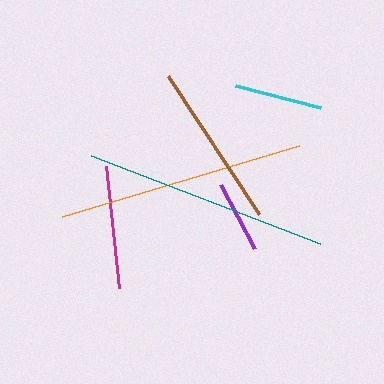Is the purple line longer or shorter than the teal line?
The teal line is longer than the purple line.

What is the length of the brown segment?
The brown segment is approximately 166 pixels long.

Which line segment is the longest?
The orange line is the longest at approximately 247 pixels.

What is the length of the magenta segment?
The magenta segment is approximately 124 pixels long.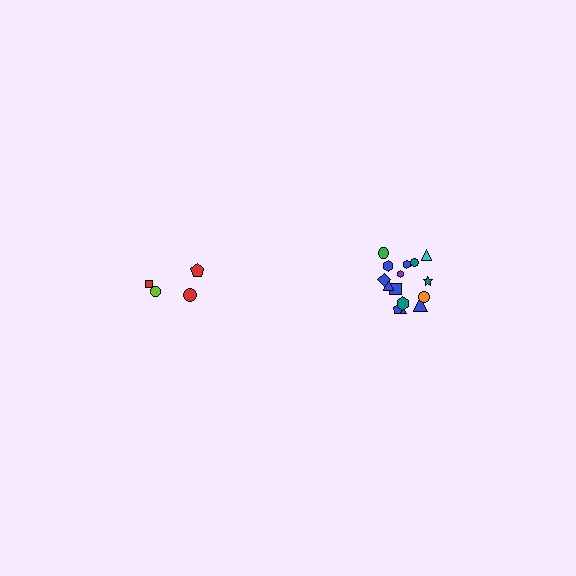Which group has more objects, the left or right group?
The right group.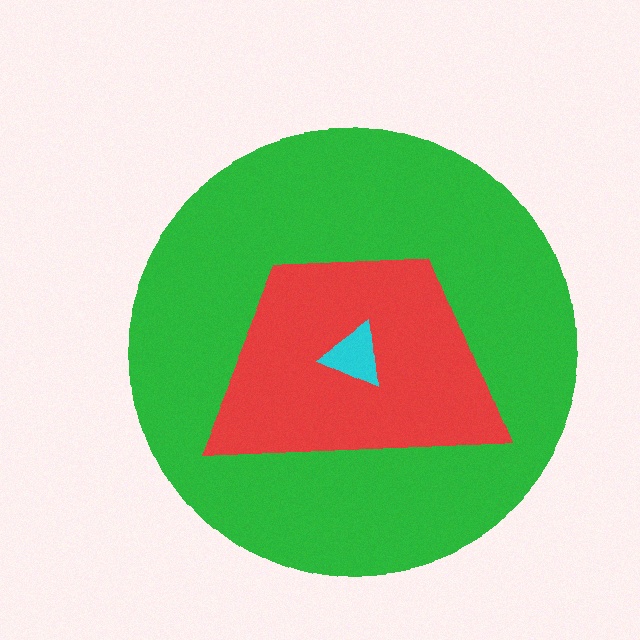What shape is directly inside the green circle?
The red trapezoid.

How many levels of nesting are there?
3.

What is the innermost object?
The cyan triangle.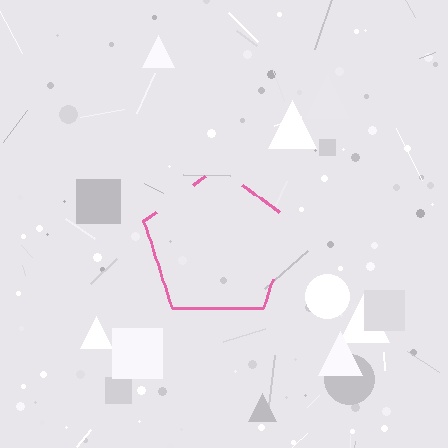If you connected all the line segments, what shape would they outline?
They would outline a pentagon.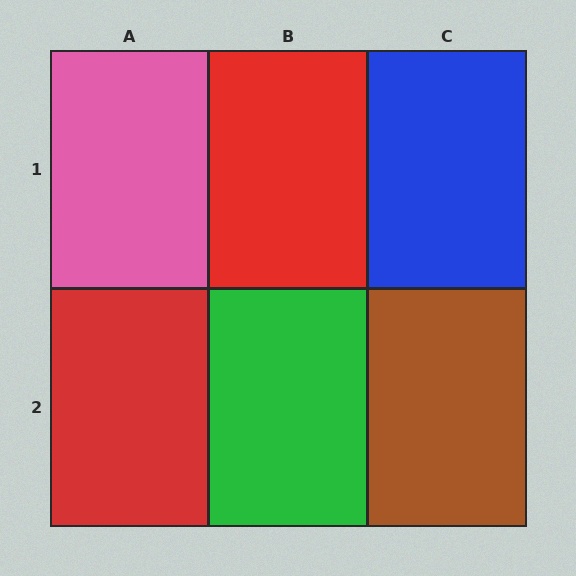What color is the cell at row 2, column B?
Green.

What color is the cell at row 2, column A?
Red.